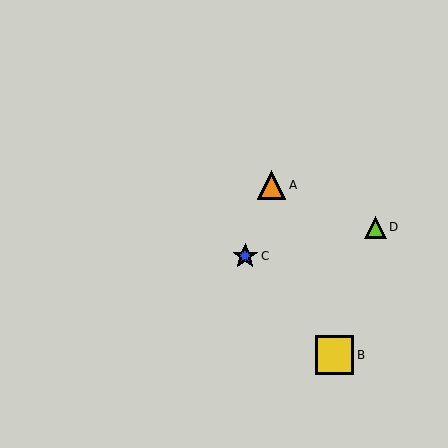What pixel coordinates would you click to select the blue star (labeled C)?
Click at (245, 256) to select the blue star C.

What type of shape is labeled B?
Shape B is a yellow square.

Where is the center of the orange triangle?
The center of the orange triangle is at (272, 185).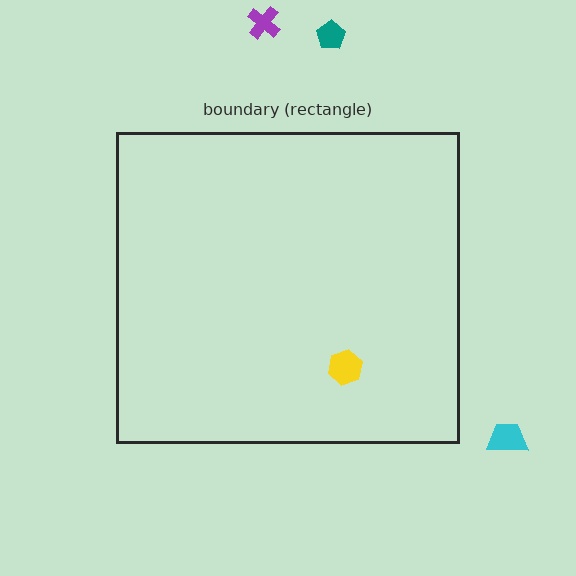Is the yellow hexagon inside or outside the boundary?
Inside.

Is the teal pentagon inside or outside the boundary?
Outside.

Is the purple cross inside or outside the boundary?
Outside.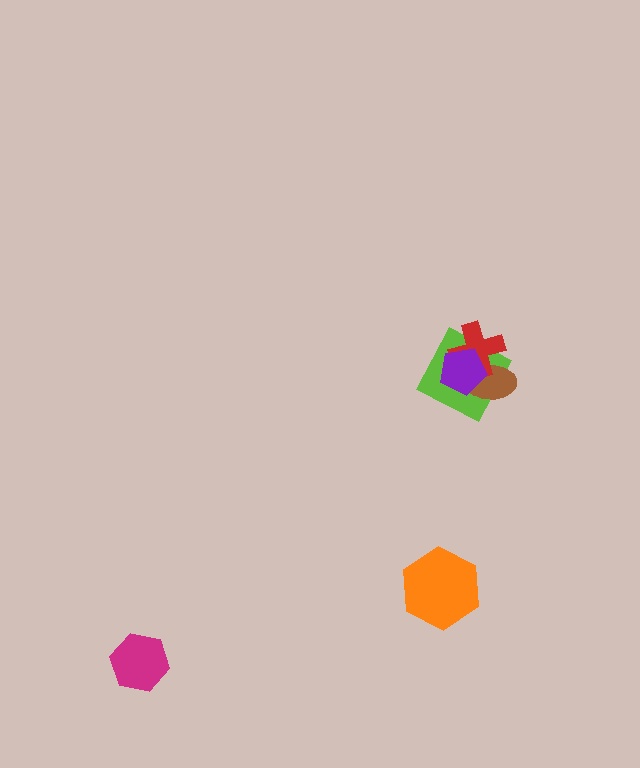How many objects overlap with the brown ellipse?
3 objects overlap with the brown ellipse.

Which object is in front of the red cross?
The purple pentagon is in front of the red cross.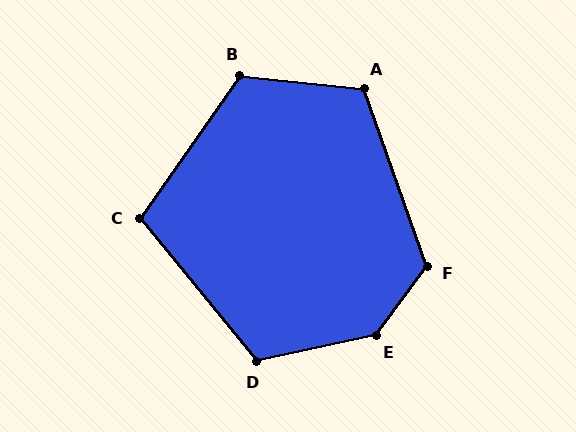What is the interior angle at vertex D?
Approximately 117 degrees (obtuse).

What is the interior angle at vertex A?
Approximately 115 degrees (obtuse).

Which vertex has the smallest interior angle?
C, at approximately 106 degrees.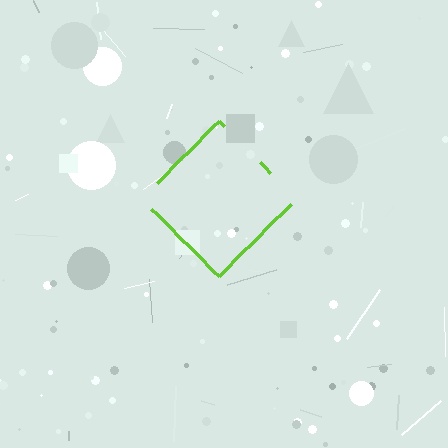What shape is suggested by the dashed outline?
The dashed outline suggests a diamond.